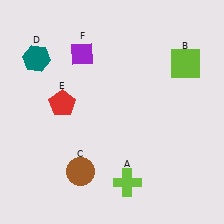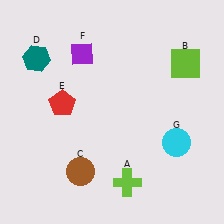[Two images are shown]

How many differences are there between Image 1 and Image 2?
There is 1 difference between the two images.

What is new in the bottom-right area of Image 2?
A cyan circle (G) was added in the bottom-right area of Image 2.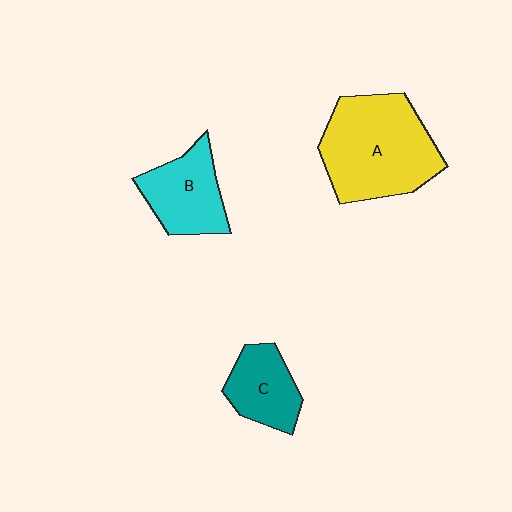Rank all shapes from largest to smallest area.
From largest to smallest: A (yellow), B (cyan), C (teal).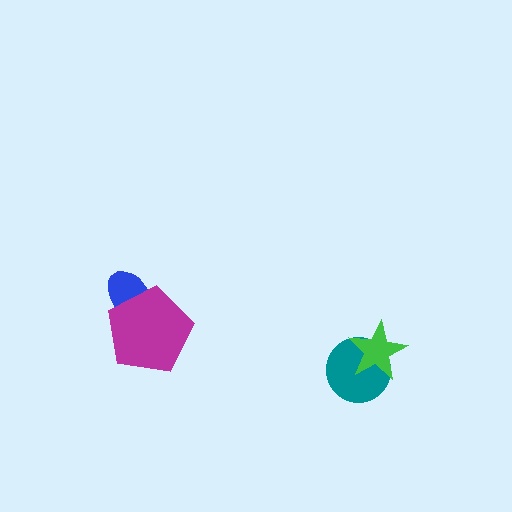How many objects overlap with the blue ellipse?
1 object overlaps with the blue ellipse.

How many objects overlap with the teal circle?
1 object overlaps with the teal circle.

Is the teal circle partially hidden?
Yes, it is partially covered by another shape.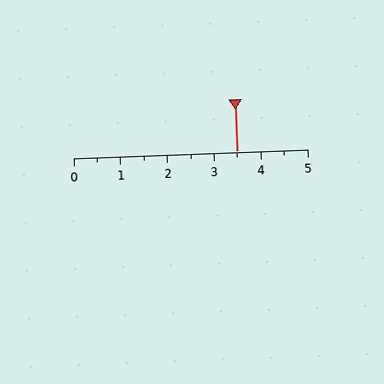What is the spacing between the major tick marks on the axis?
The major ticks are spaced 1 apart.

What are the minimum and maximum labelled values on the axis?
The axis runs from 0 to 5.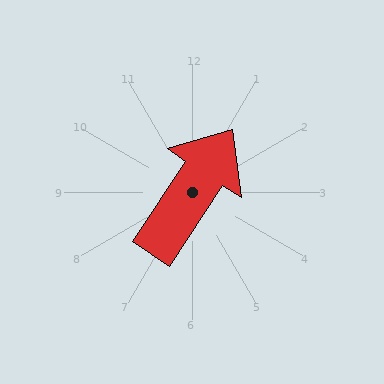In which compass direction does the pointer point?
Northeast.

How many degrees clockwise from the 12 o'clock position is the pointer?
Approximately 33 degrees.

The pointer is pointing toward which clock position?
Roughly 1 o'clock.